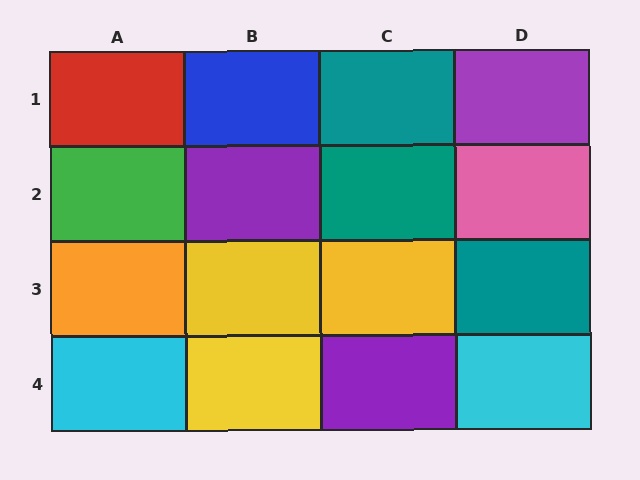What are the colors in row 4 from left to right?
Cyan, yellow, purple, cyan.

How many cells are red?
1 cell is red.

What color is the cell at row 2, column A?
Green.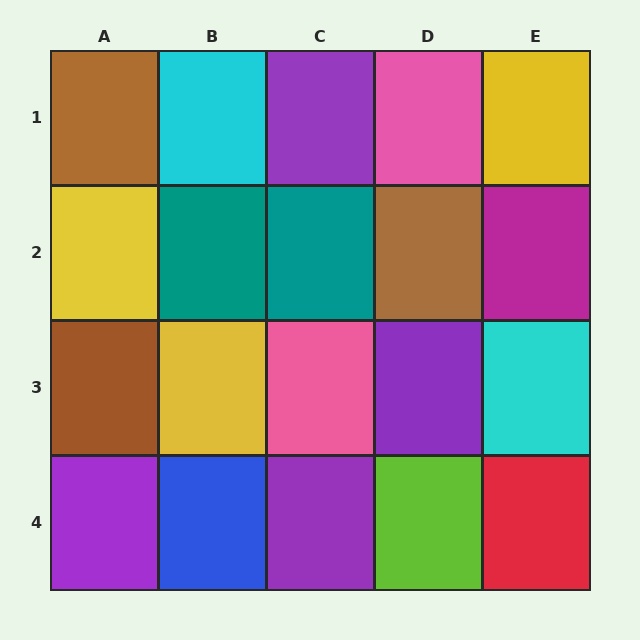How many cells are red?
1 cell is red.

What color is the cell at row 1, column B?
Cyan.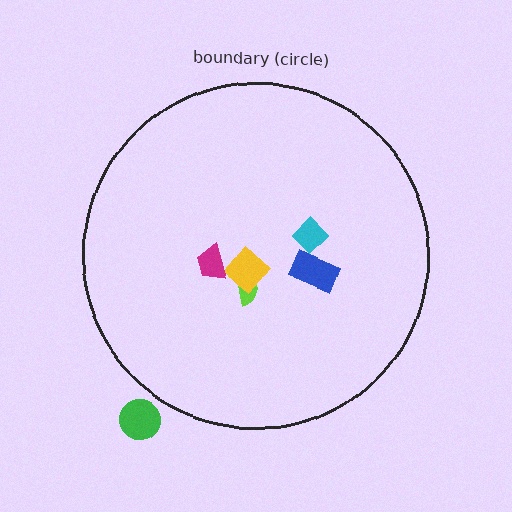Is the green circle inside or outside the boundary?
Outside.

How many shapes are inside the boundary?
5 inside, 1 outside.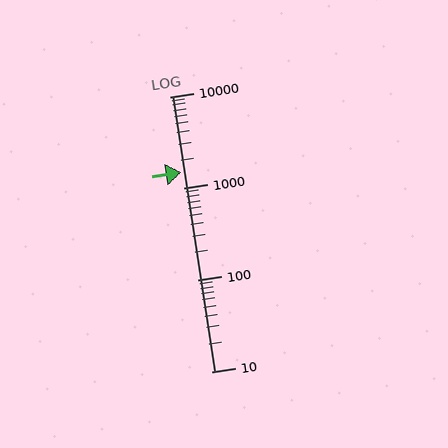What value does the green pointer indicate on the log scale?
The pointer indicates approximately 1500.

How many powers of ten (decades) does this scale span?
The scale spans 3 decades, from 10 to 10000.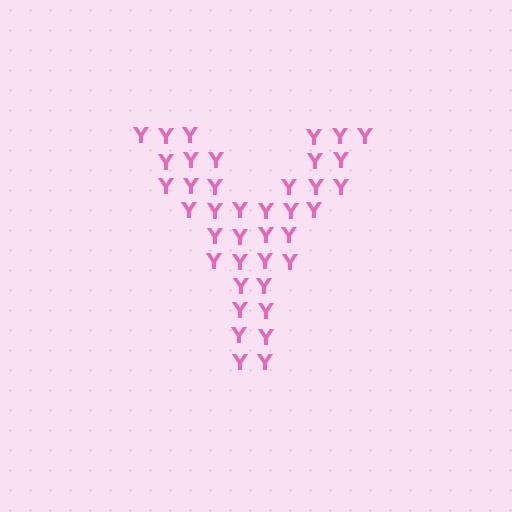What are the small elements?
The small elements are letter Y's.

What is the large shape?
The large shape is the letter Y.